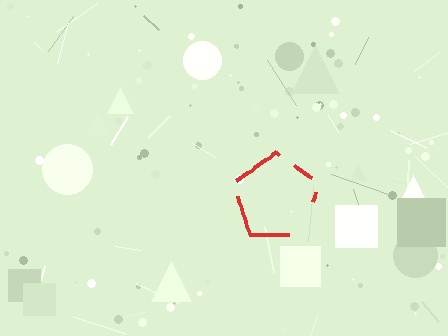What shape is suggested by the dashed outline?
The dashed outline suggests a pentagon.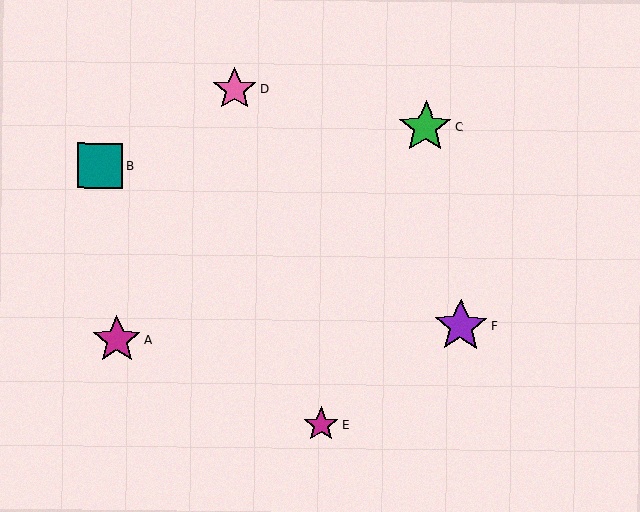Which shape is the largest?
The purple star (labeled F) is the largest.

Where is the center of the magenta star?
The center of the magenta star is at (321, 425).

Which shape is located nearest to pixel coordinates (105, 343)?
The magenta star (labeled A) at (117, 340) is nearest to that location.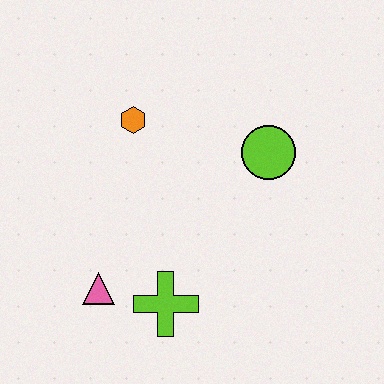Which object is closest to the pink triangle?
The lime cross is closest to the pink triangle.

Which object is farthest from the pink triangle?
The lime circle is farthest from the pink triangle.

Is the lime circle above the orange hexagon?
No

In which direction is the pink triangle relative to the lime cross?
The pink triangle is to the left of the lime cross.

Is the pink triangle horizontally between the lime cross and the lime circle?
No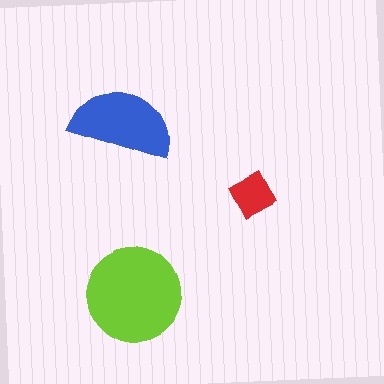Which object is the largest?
The lime circle.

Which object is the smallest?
The red square.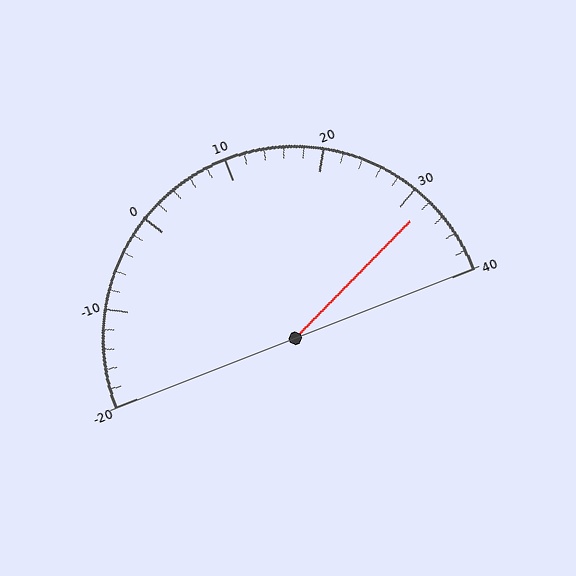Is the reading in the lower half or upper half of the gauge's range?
The reading is in the upper half of the range (-20 to 40).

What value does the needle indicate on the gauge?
The needle indicates approximately 32.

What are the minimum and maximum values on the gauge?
The gauge ranges from -20 to 40.